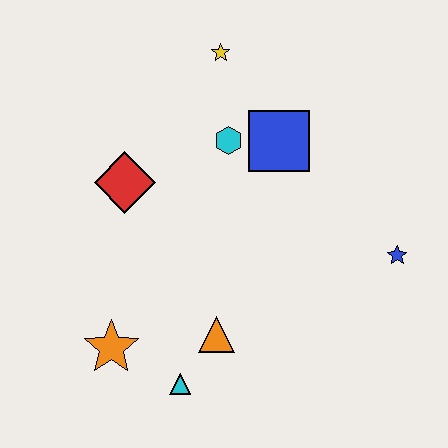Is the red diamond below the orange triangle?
No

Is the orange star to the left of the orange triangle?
Yes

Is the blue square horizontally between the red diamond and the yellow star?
No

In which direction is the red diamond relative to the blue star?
The red diamond is to the left of the blue star.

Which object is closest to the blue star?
The blue square is closest to the blue star.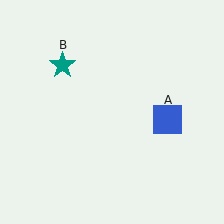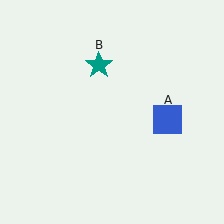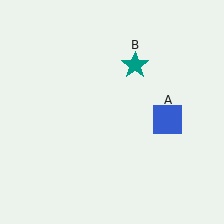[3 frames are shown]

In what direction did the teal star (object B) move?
The teal star (object B) moved right.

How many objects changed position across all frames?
1 object changed position: teal star (object B).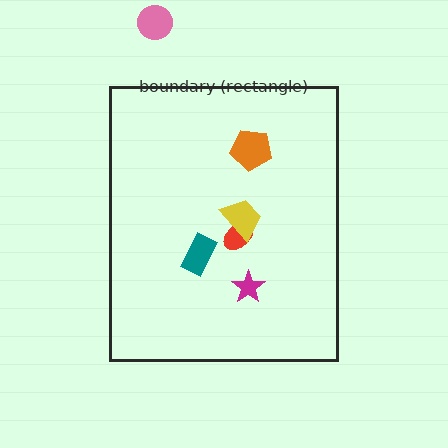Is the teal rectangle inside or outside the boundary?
Inside.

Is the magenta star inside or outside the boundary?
Inside.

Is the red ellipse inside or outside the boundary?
Inside.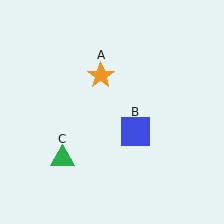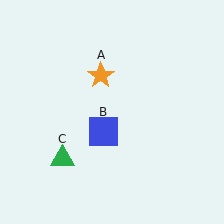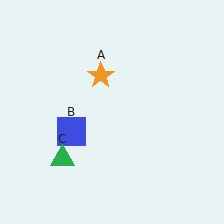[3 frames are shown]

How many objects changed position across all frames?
1 object changed position: blue square (object B).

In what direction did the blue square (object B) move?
The blue square (object B) moved left.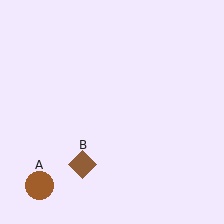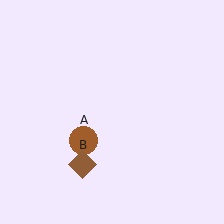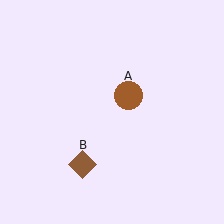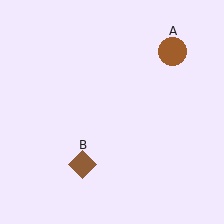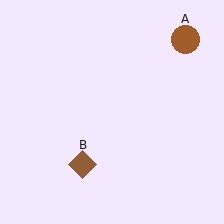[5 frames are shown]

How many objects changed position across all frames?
1 object changed position: brown circle (object A).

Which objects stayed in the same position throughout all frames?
Brown diamond (object B) remained stationary.